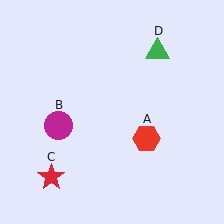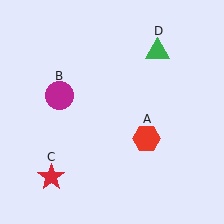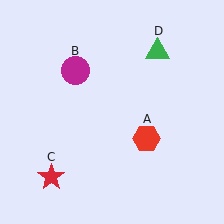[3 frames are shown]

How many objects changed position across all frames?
1 object changed position: magenta circle (object B).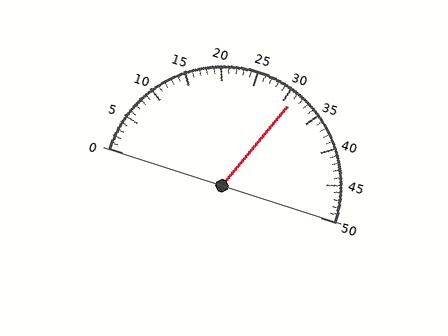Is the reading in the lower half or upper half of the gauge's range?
The reading is in the upper half of the range (0 to 50).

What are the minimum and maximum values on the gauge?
The gauge ranges from 0 to 50.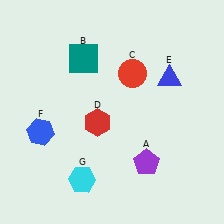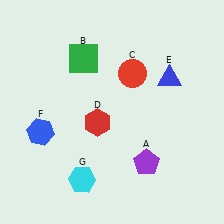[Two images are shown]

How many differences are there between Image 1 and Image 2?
There is 1 difference between the two images.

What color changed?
The square (B) changed from teal in Image 1 to green in Image 2.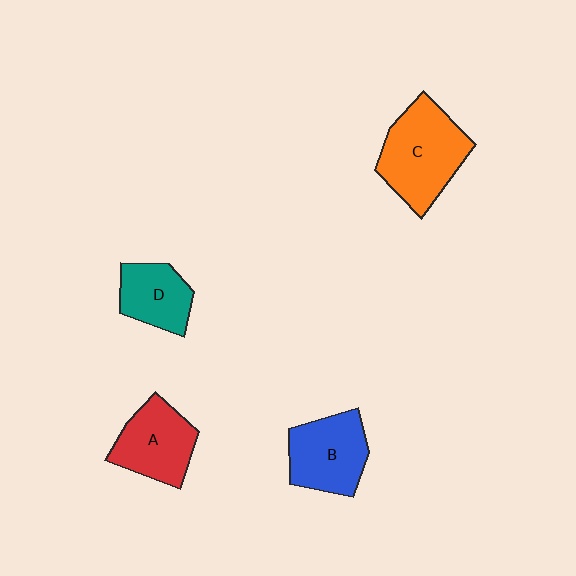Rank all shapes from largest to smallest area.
From largest to smallest: C (orange), B (blue), A (red), D (teal).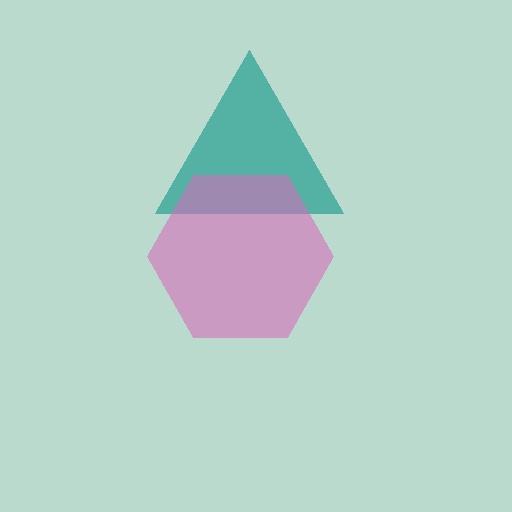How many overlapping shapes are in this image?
There are 2 overlapping shapes in the image.